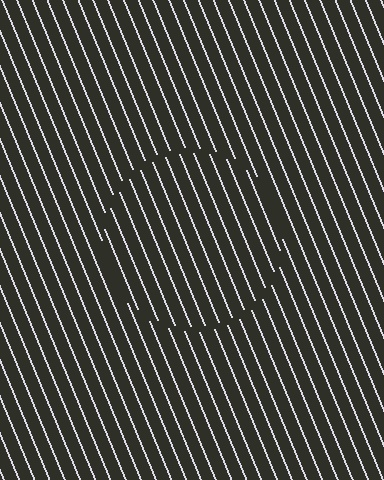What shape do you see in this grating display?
An illusory circle. The interior of the shape contains the same grating, shifted by half a period — the contour is defined by the phase discontinuity where line-ends from the inner and outer gratings abut.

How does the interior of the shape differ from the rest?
The interior of the shape contains the same grating, shifted by half a period — the contour is defined by the phase discontinuity where line-ends from the inner and outer gratings abut.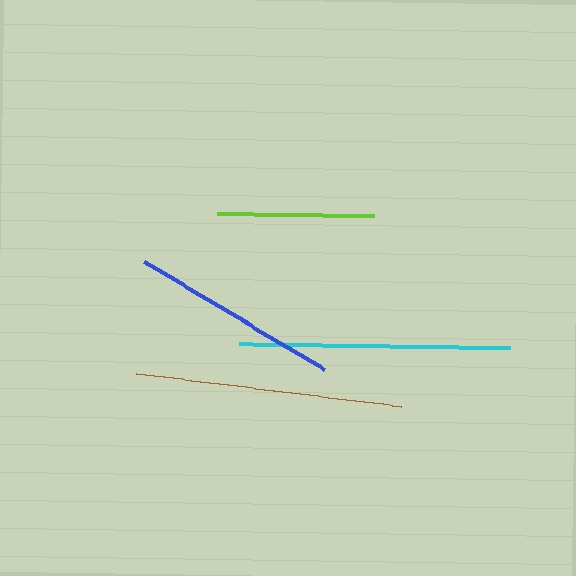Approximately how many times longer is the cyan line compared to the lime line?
The cyan line is approximately 1.7 times the length of the lime line.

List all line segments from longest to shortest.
From longest to shortest: cyan, brown, blue, lime.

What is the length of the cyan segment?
The cyan segment is approximately 271 pixels long.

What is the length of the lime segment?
The lime segment is approximately 157 pixels long.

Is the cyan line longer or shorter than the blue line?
The cyan line is longer than the blue line.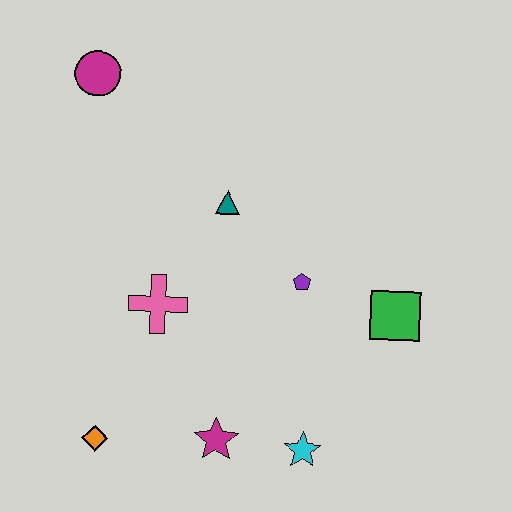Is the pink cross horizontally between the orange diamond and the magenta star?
Yes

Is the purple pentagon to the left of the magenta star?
No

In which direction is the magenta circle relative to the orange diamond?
The magenta circle is above the orange diamond.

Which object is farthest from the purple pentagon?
The magenta circle is farthest from the purple pentagon.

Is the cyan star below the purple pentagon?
Yes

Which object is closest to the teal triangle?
The purple pentagon is closest to the teal triangle.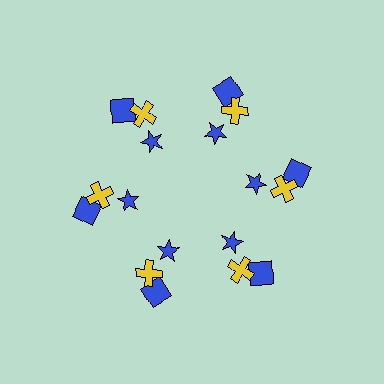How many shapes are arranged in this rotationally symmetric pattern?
There are 18 shapes, arranged in 6 groups of 3.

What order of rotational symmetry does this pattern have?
This pattern has 6-fold rotational symmetry.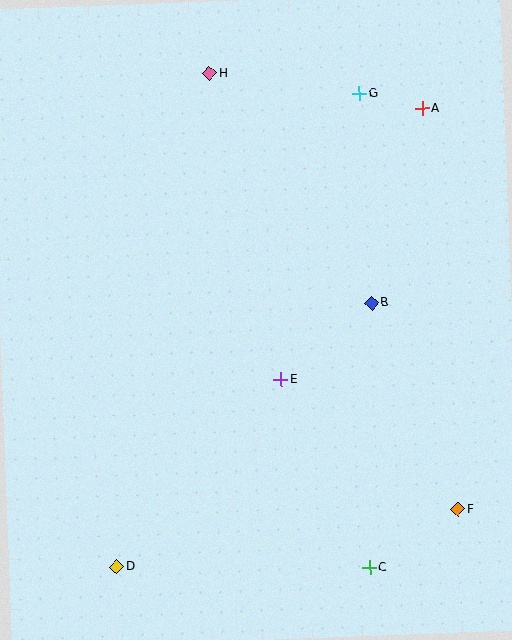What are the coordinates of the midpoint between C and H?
The midpoint between C and H is at (289, 321).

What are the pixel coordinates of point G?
Point G is at (359, 94).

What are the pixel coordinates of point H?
Point H is at (209, 73).